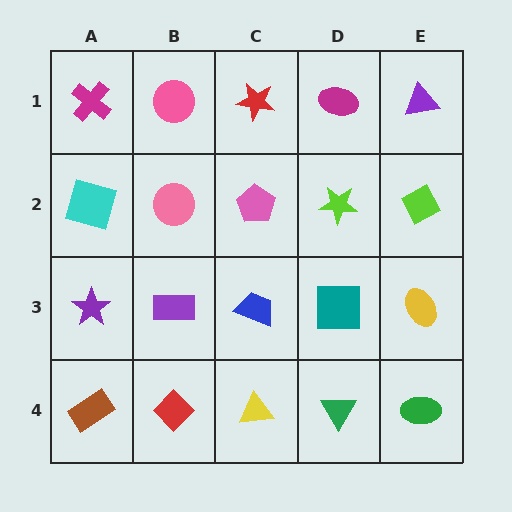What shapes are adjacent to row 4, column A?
A purple star (row 3, column A), a red diamond (row 4, column B).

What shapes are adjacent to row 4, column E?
A yellow ellipse (row 3, column E), a green triangle (row 4, column D).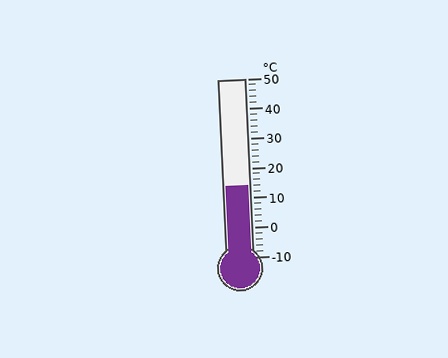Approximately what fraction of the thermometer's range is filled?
The thermometer is filled to approximately 40% of its range.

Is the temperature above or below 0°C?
The temperature is above 0°C.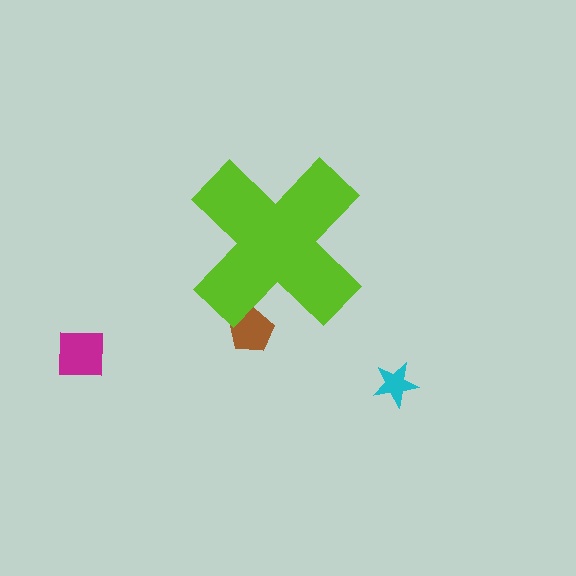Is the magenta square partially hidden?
No, the magenta square is fully visible.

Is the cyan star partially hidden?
No, the cyan star is fully visible.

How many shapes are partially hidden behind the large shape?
1 shape is partially hidden.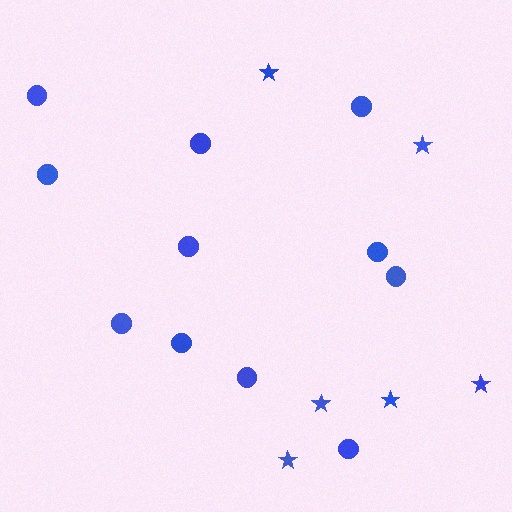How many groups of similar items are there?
There are 2 groups: one group of stars (6) and one group of circles (11).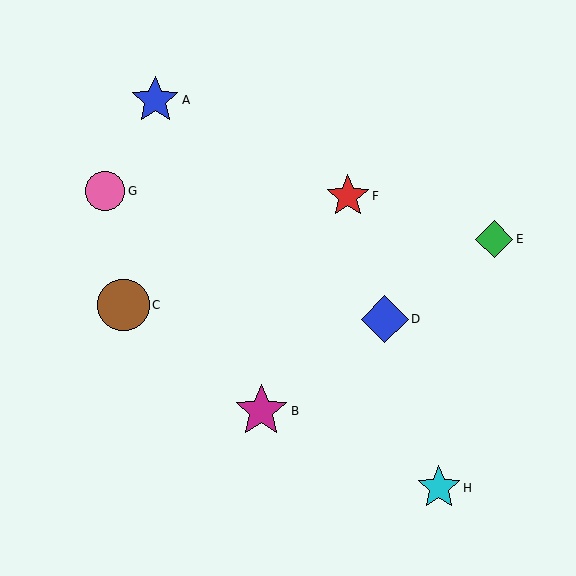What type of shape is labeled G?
Shape G is a pink circle.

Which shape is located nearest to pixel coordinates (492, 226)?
The green diamond (labeled E) at (494, 239) is nearest to that location.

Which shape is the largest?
The magenta star (labeled B) is the largest.